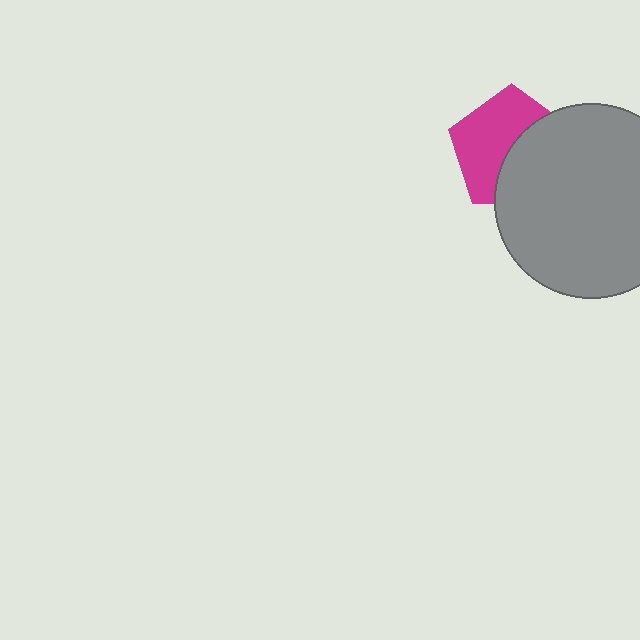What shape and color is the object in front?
The object in front is a gray circle.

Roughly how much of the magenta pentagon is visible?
About half of it is visible (roughly 54%).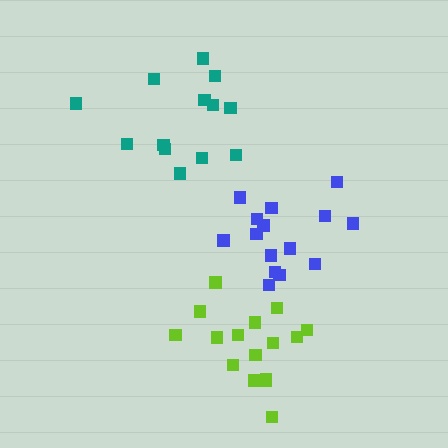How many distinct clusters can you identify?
There are 3 distinct clusters.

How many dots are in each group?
Group 1: 13 dots, Group 2: 15 dots, Group 3: 16 dots (44 total).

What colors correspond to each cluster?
The clusters are colored: teal, blue, lime.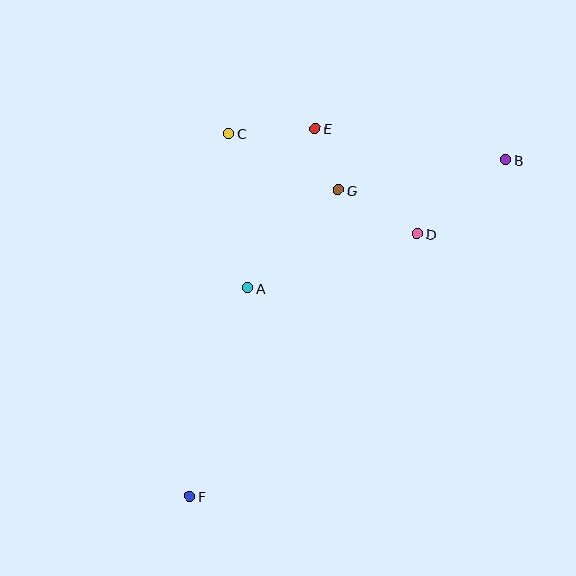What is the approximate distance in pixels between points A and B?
The distance between A and B is approximately 289 pixels.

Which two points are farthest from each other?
Points B and F are farthest from each other.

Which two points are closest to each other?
Points E and G are closest to each other.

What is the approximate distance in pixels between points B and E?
The distance between B and E is approximately 193 pixels.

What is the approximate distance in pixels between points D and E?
The distance between D and E is approximately 147 pixels.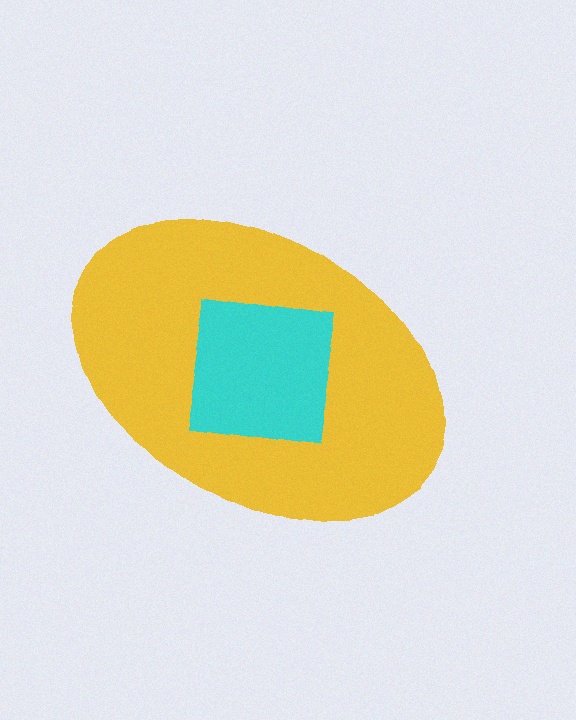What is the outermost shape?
The yellow ellipse.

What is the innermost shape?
The cyan square.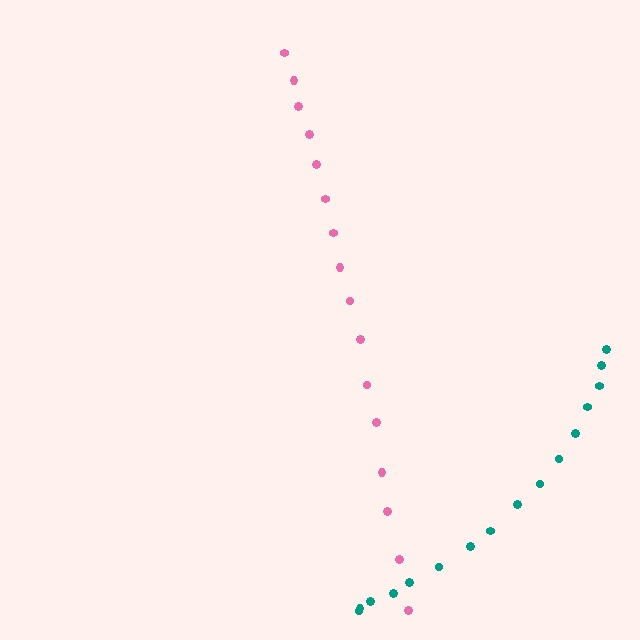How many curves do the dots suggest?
There are 2 distinct paths.